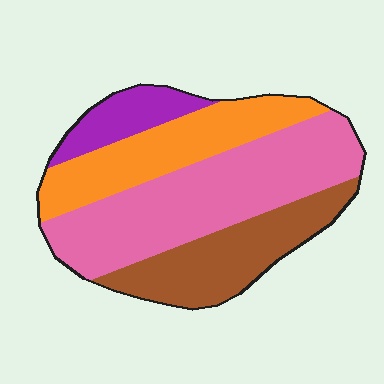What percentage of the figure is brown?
Brown takes up about one quarter (1/4) of the figure.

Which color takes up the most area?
Pink, at roughly 40%.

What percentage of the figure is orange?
Orange covers roughly 25% of the figure.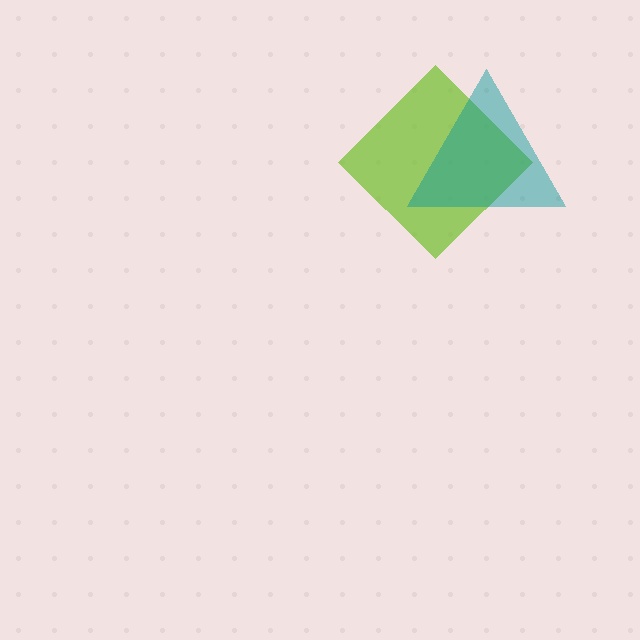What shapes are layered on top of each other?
The layered shapes are: a lime diamond, a teal triangle.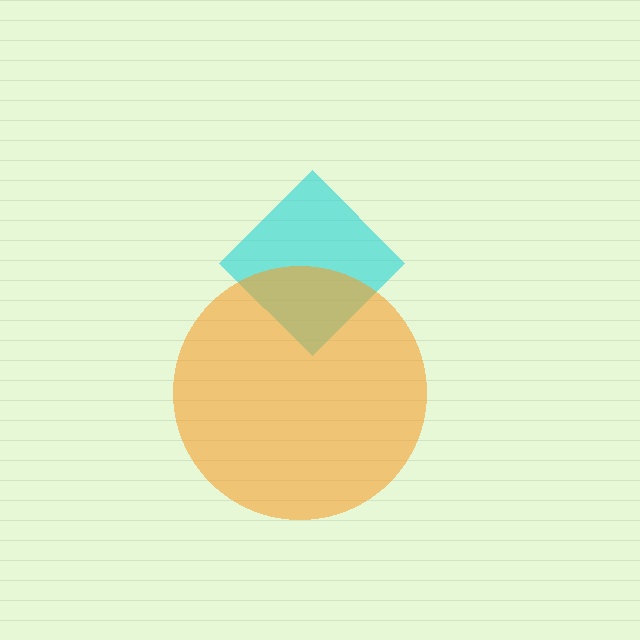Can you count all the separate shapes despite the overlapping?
Yes, there are 2 separate shapes.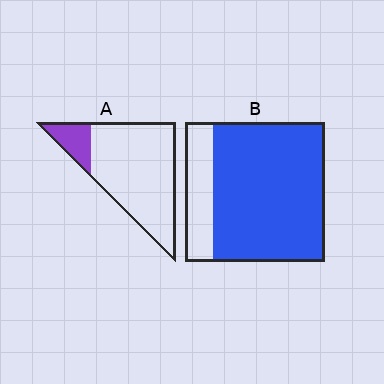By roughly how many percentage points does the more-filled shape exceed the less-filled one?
By roughly 65 percentage points (B over A).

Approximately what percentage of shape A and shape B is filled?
A is approximately 15% and B is approximately 80%.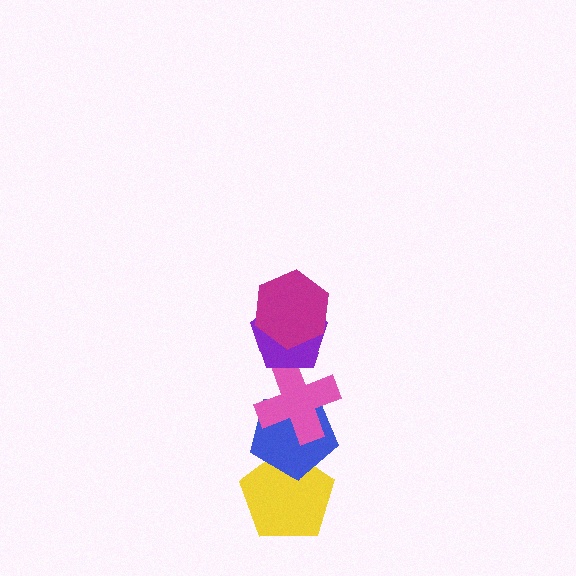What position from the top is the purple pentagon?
The purple pentagon is 2nd from the top.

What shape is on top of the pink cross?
The purple pentagon is on top of the pink cross.